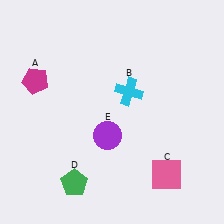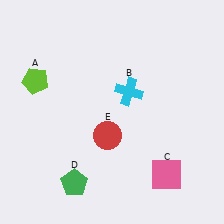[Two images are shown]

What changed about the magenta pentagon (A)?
In Image 1, A is magenta. In Image 2, it changed to lime.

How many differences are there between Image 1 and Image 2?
There are 2 differences between the two images.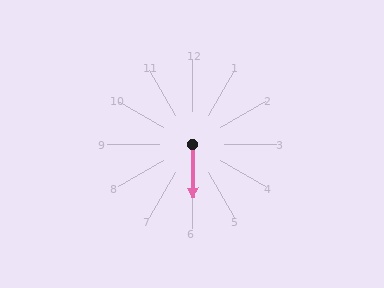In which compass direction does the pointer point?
South.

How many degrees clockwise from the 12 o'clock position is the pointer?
Approximately 179 degrees.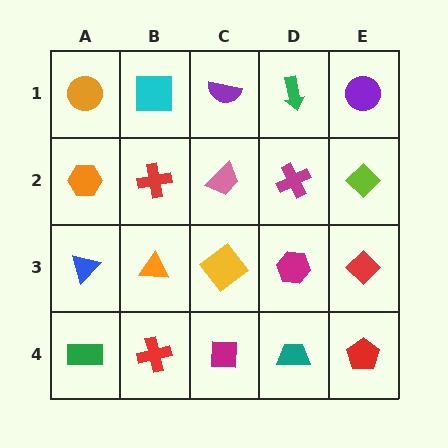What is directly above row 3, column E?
A lime diamond.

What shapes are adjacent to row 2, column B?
A cyan square (row 1, column B), an orange triangle (row 3, column B), an orange hexagon (row 2, column A), a pink trapezoid (row 2, column C).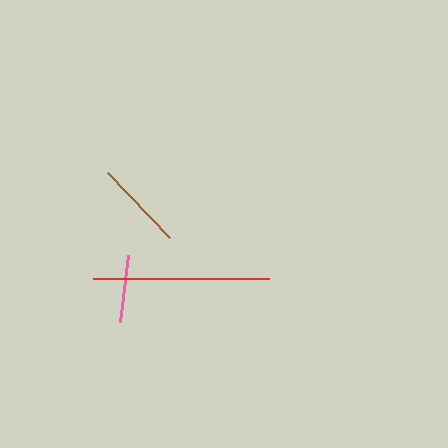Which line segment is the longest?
The red line is the longest at approximately 176 pixels.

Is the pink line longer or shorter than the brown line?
The brown line is longer than the pink line.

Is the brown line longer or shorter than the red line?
The red line is longer than the brown line.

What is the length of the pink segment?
The pink segment is approximately 68 pixels long.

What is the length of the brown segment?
The brown segment is approximately 90 pixels long.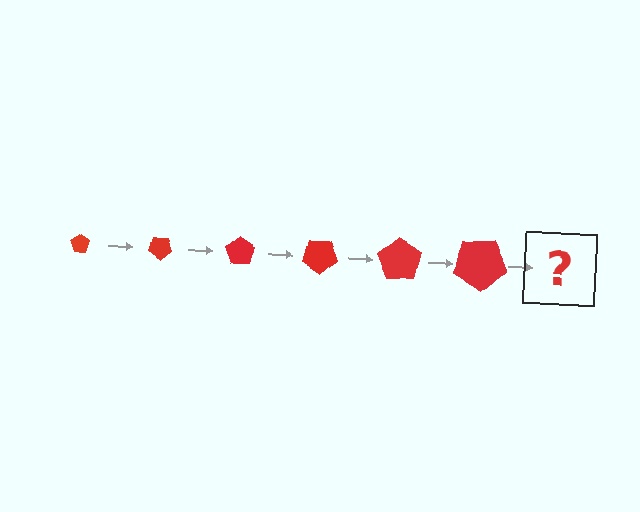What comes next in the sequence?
The next element should be a pentagon, larger than the previous one and rotated 210 degrees from the start.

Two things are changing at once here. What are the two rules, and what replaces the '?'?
The two rules are that the pentagon grows larger each step and it rotates 35 degrees each step. The '?' should be a pentagon, larger than the previous one and rotated 210 degrees from the start.